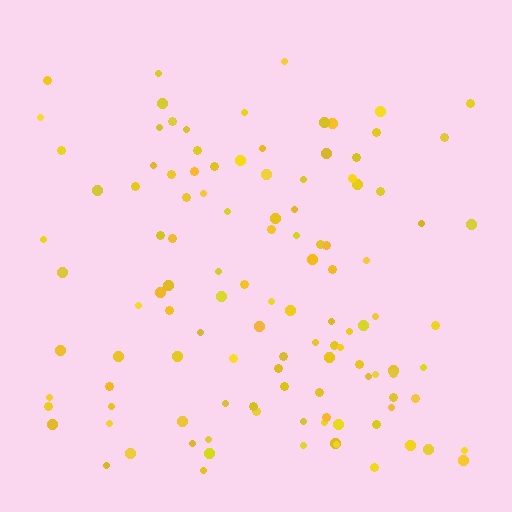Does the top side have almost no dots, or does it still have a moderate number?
Still a moderate number, just noticeably fewer than the bottom.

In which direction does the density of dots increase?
From top to bottom, with the bottom side densest.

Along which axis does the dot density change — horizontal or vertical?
Vertical.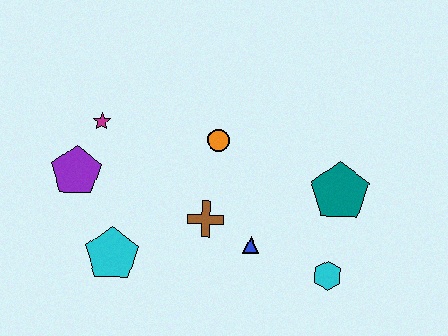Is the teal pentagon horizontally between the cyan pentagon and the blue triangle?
No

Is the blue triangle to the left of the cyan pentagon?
No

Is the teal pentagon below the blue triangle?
No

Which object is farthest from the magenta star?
The cyan hexagon is farthest from the magenta star.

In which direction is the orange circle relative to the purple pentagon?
The orange circle is to the right of the purple pentagon.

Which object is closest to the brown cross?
The blue triangle is closest to the brown cross.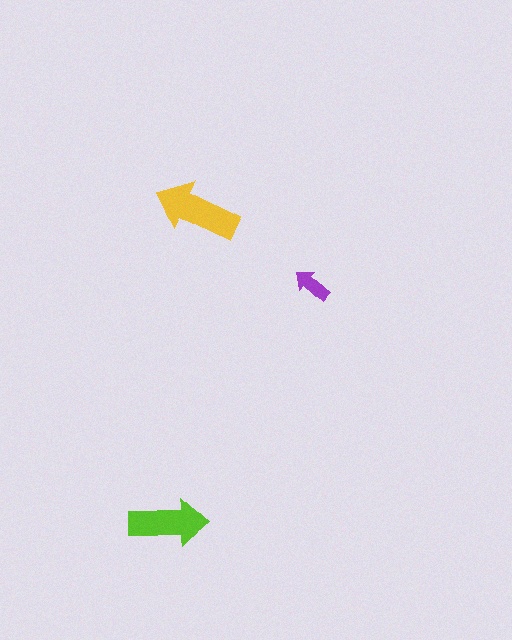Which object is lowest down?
The lime arrow is bottommost.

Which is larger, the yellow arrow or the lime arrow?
The yellow one.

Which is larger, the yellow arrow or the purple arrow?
The yellow one.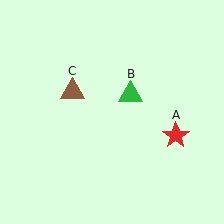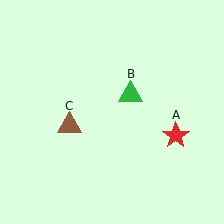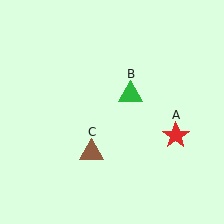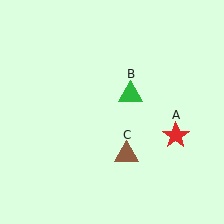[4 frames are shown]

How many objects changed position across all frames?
1 object changed position: brown triangle (object C).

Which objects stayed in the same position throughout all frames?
Red star (object A) and green triangle (object B) remained stationary.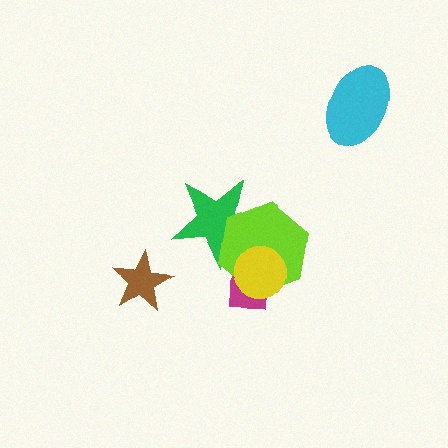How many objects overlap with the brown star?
0 objects overlap with the brown star.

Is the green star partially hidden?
Yes, it is partially covered by another shape.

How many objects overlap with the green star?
1 object overlaps with the green star.